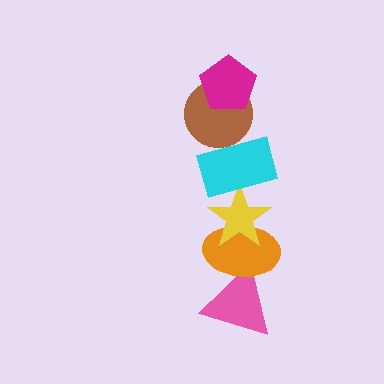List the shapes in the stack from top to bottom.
From top to bottom: the magenta pentagon, the brown circle, the cyan rectangle, the yellow star, the orange ellipse, the pink triangle.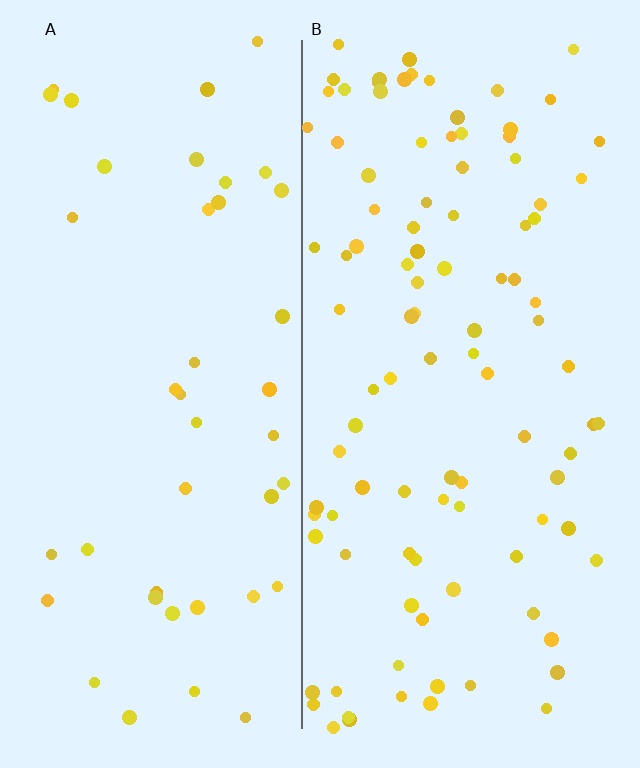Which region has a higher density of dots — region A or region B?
B (the right).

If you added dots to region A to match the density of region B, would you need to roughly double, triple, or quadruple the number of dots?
Approximately double.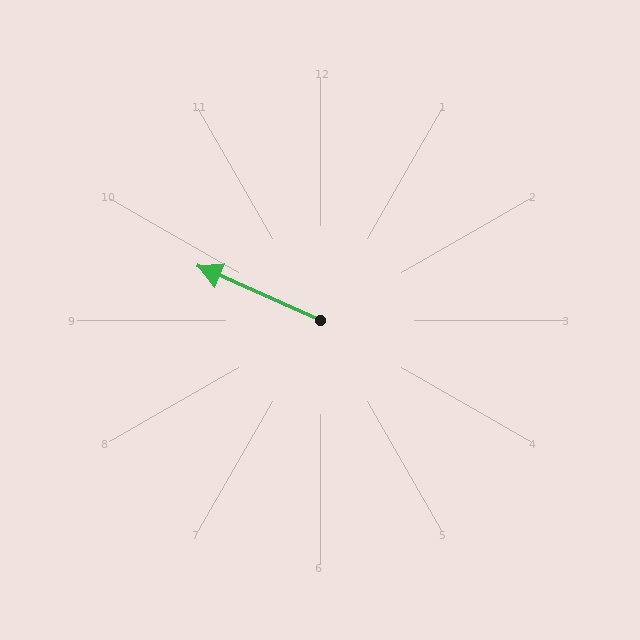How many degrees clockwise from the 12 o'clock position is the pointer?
Approximately 294 degrees.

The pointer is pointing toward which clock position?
Roughly 10 o'clock.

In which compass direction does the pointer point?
Northwest.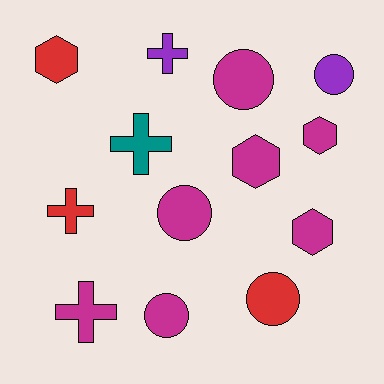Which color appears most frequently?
Magenta, with 7 objects.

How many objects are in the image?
There are 13 objects.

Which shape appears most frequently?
Circle, with 5 objects.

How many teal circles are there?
There are no teal circles.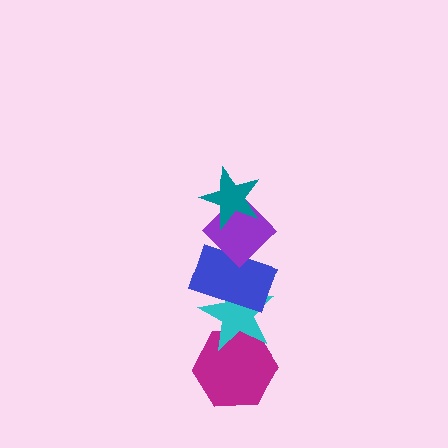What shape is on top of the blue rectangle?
The purple diamond is on top of the blue rectangle.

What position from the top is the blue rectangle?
The blue rectangle is 3rd from the top.